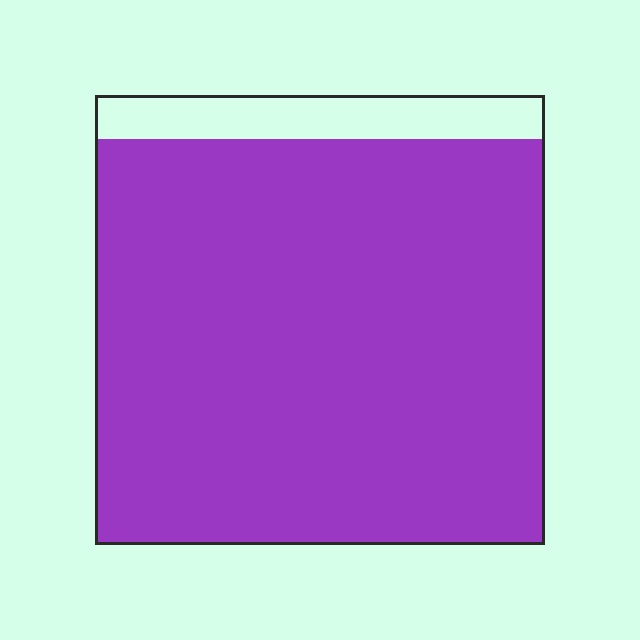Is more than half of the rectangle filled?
Yes.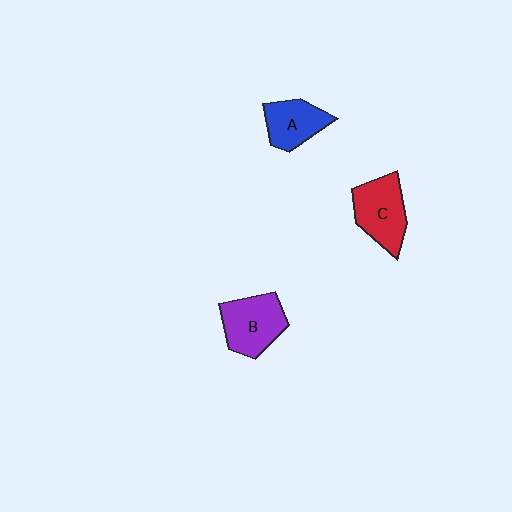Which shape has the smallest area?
Shape A (blue).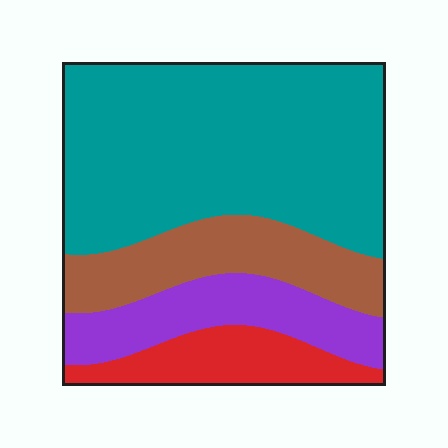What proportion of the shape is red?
Red covers around 10% of the shape.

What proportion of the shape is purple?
Purple covers about 15% of the shape.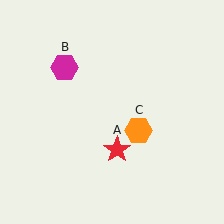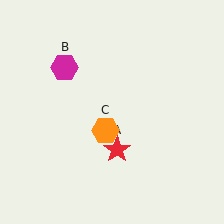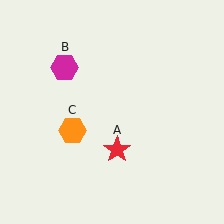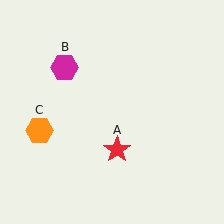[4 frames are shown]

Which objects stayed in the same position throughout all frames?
Red star (object A) and magenta hexagon (object B) remained stationary.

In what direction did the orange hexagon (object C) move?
The orange hexagon (object C) moved left.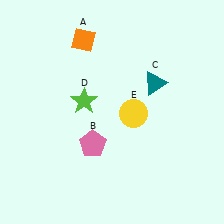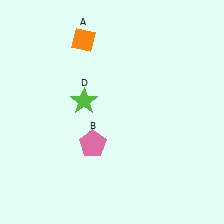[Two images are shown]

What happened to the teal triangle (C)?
The teal triangle (C) was removed in Image 2. It was in the top-right area of Image 1.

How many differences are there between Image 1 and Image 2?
There are 2 differences between the two images.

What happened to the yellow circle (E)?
The yellow circle (E) was removed in Image 2. It was in the bottom-right area of Image 1.